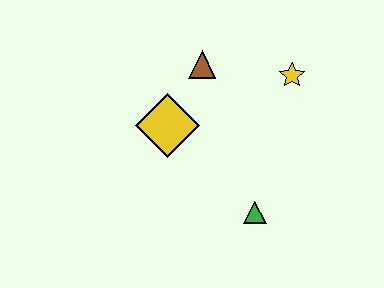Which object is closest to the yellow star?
The brown triangle is closest to the yellow star.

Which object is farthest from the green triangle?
The brown triangle is farthest from the green triangle.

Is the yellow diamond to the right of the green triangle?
No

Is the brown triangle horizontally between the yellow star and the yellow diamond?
Yes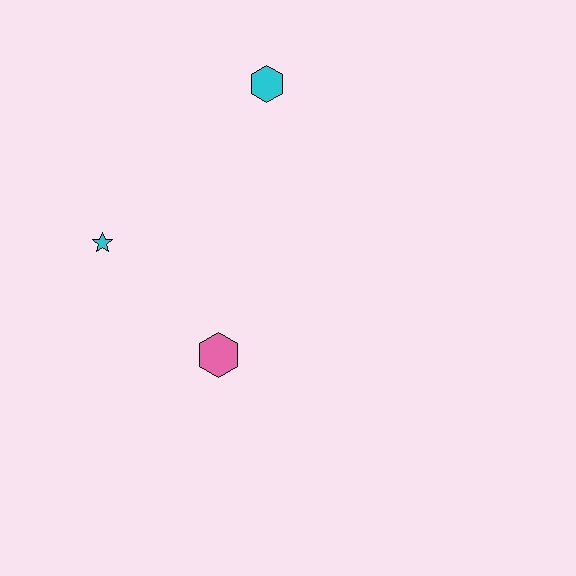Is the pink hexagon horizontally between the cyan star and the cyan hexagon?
Yes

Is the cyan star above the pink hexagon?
Yes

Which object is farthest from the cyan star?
The cyan hexagon is farthest from the cyan star.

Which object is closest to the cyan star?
The pink hexagon is closest to the cyan star.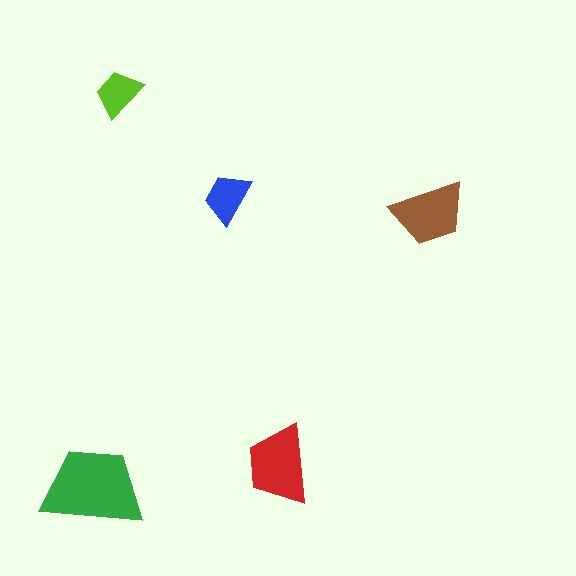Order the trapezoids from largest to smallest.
the green one, the red one, the brown one, the blue one, the lime one.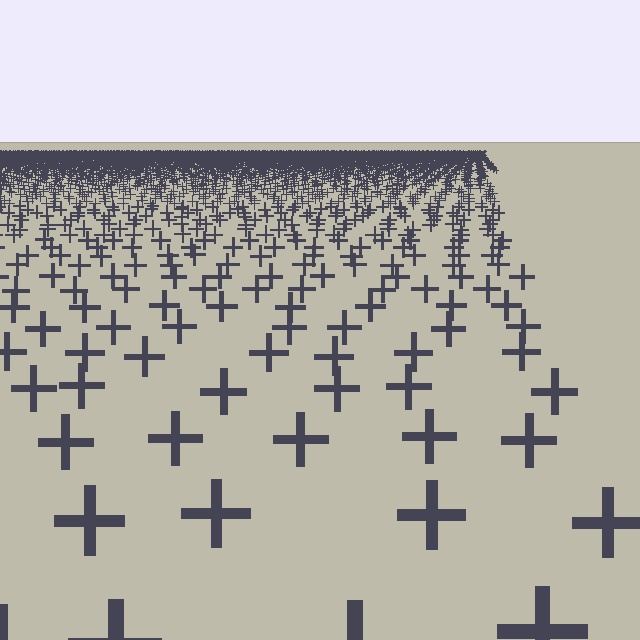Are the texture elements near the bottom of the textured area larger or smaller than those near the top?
Larger. Near the bottom, elements are closer to the viewer and appear at a bigger on-screen size.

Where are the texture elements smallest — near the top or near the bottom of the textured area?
Near the top.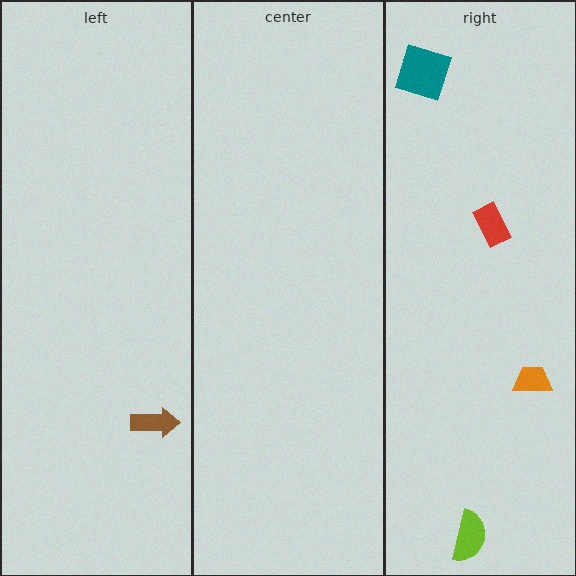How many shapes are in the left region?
1.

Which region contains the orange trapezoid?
The right region.